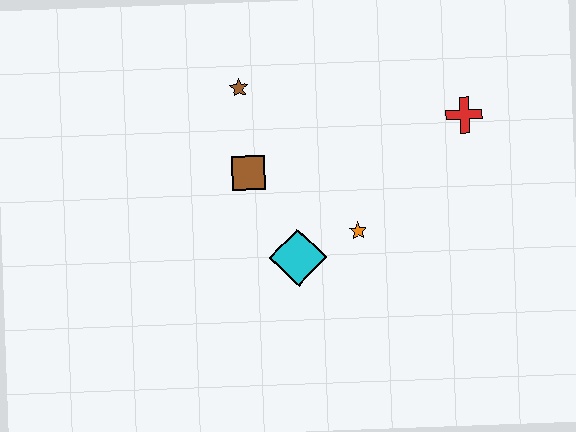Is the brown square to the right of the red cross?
No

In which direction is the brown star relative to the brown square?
The brown star is above the brown square.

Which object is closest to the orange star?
The cyan diamond is closest to the orange star.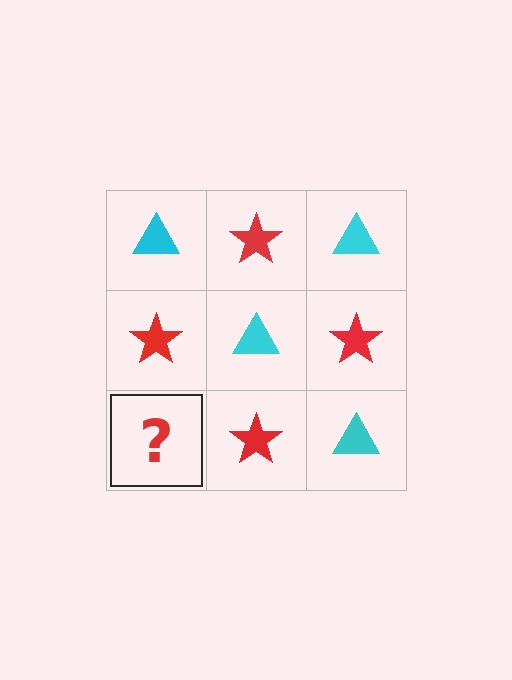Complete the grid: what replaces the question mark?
The question mark should be replaced with a cyan triangle.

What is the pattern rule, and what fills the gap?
The rule is that it alternates cyan triangle and red star in a checkerboard pattern. The gap should be filled with a cyan triangle.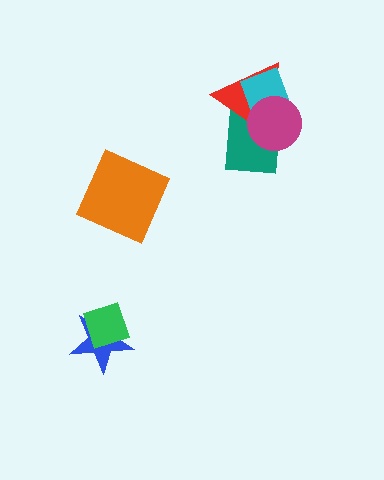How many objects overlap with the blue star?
1 object overlaps with the blue star.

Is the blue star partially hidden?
Yes, it is partially covered by another shape.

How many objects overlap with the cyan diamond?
3 objects overlap with the cyan diamond.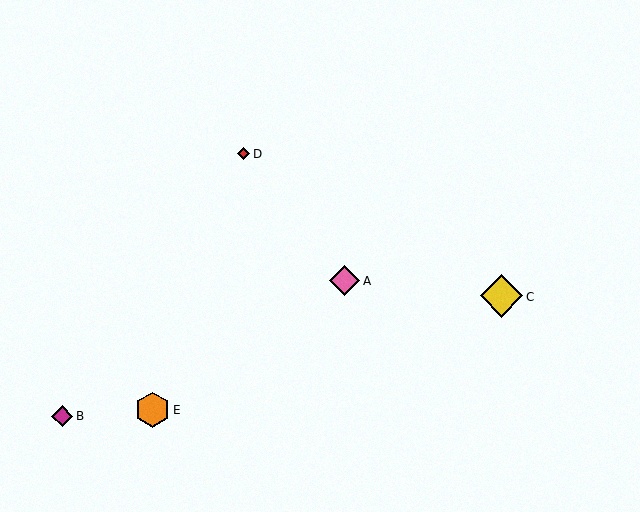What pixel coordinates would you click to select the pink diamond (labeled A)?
Click at (344, 281) to select the pink diamond A.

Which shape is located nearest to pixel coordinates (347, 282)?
The pink diamond (labeled A) at (344, 281) is nearest to that location.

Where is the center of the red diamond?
The center of the red diamond is at (243, 154).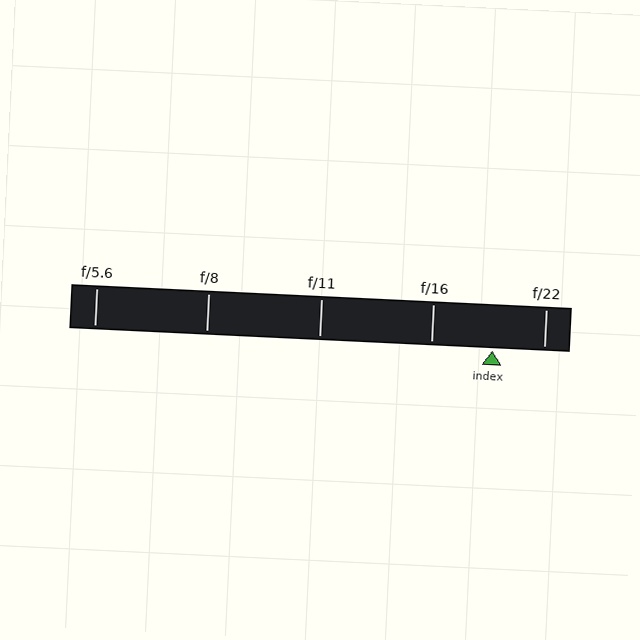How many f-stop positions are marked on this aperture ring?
There are 5 f-stop positions marked.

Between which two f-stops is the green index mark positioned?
The index mark is between f/16 and f/22.